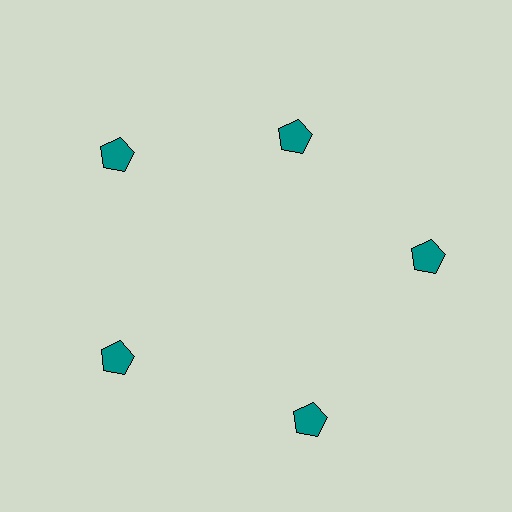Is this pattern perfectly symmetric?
No. The 5 teal pentagons are arranged in a ring, but one element near the 1 o'clock position is pulled inward toward the center, breaking the 5-fold rotational symmetry.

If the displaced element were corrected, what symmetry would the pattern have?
It would have 5-fold rotational symmetry — the pattern would map onto itself every 72 degrees.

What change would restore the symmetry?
The symmetry would be restored by moving it outward, back onto the ring so that all 5 pentagons sit at equal angles and equal distance from the center.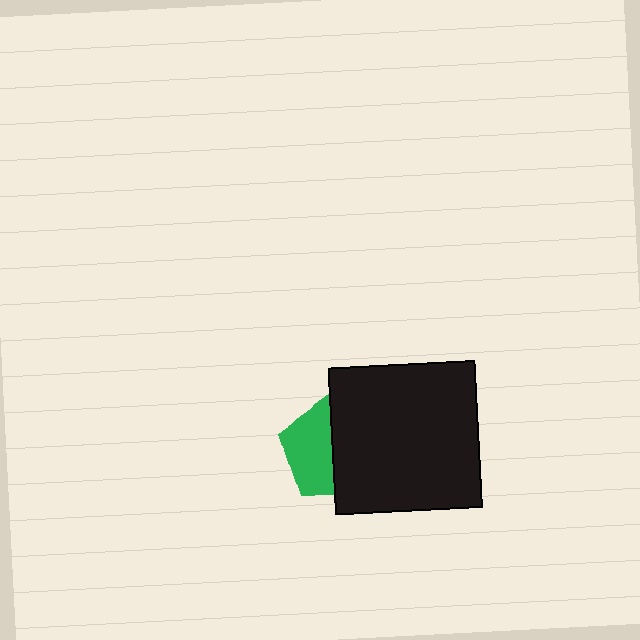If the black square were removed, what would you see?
You would see the complete green pentagon.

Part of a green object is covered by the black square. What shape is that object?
It is a pentagon.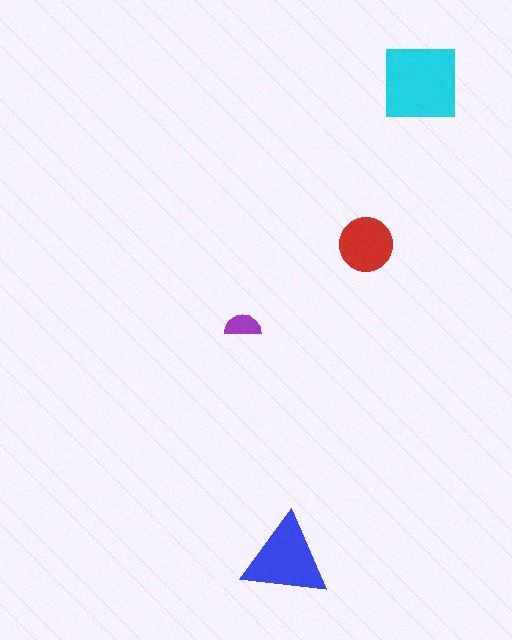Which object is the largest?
The cyan square.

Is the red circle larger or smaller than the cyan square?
Smaller.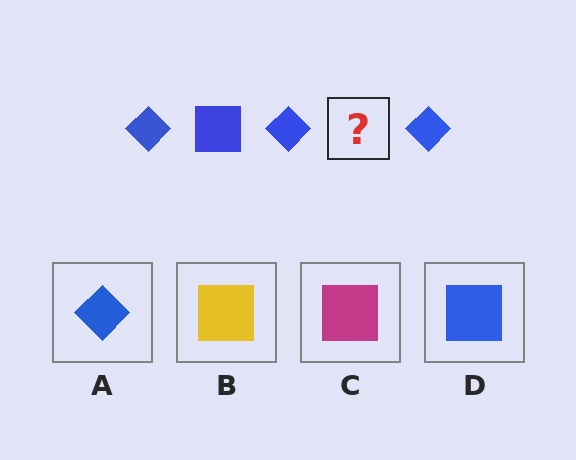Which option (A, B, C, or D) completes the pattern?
D.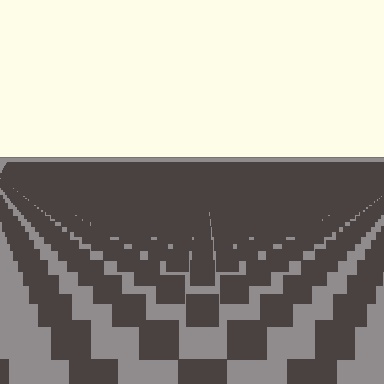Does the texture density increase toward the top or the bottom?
Density increases toward the top.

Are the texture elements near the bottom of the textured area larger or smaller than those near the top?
Larger. Near the bottom, elements are closer to the viewer and appear at a bigger on-screen size.